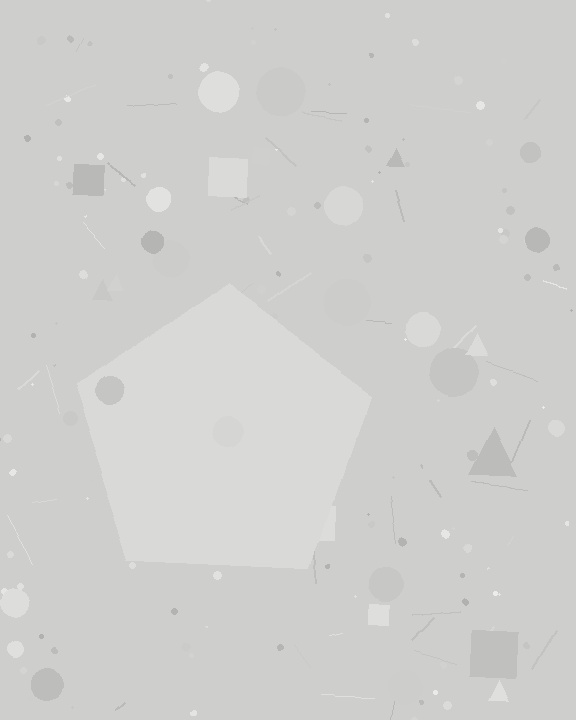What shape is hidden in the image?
A pentagon is hidden in the image.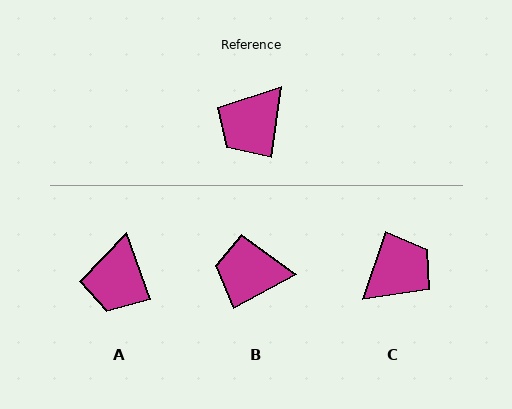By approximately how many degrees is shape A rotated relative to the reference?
Approximately 28 degrees counter-clockwise.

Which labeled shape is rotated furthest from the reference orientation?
C, about 169 degrees away.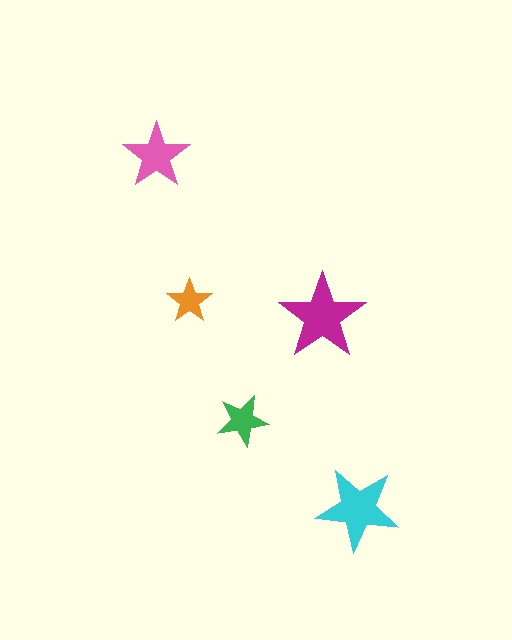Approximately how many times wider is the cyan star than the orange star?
About 2 times wider.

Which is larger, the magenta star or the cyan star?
The magenta one.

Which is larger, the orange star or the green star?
The green one.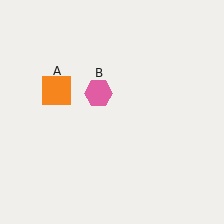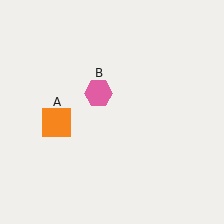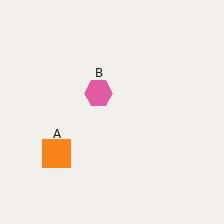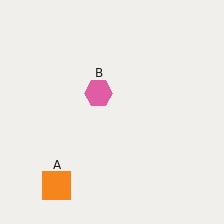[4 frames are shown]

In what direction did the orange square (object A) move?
The orange square (object A) moved down.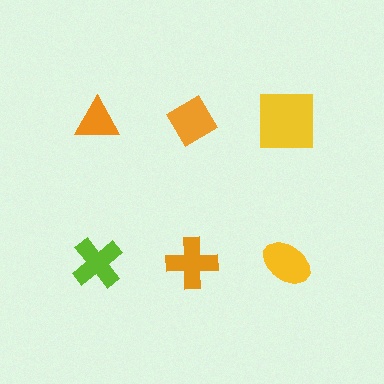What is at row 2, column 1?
A lime cross.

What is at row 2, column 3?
A yellow ellipse.